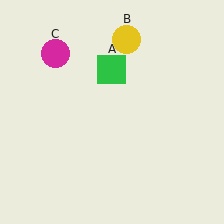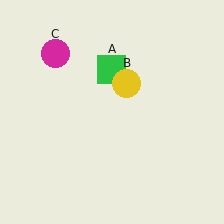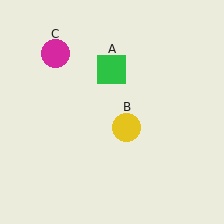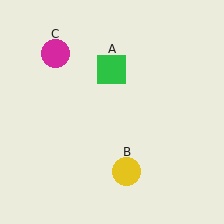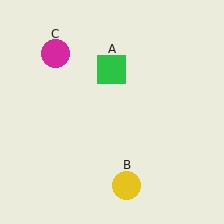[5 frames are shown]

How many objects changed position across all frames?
1 object changed position: yellow circle (object B).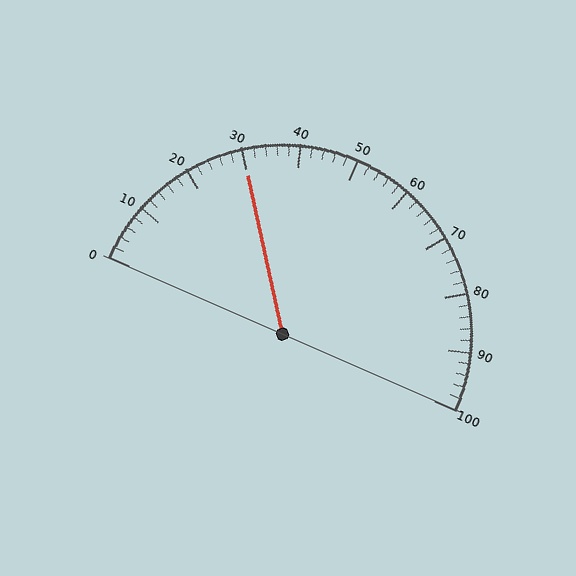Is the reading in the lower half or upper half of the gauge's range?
The reading is in the lower half of the range (0 to 100).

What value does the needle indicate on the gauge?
The needle indicates approximately 30.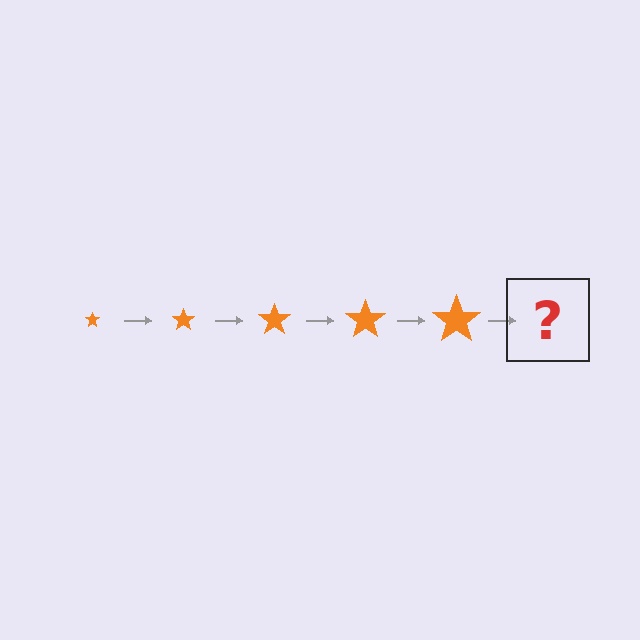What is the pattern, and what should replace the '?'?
The pattern is that the star gets progressively larger each step. The '?' should be an orange star, larger than the previous one.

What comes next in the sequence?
The next element should be an orange star, larger than the previous one.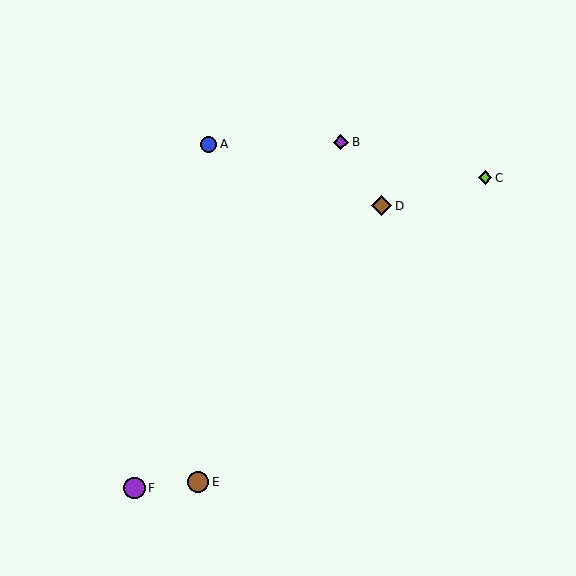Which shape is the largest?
The purple circle (labeled F) is the largest.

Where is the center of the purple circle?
The center of the purple circle is at (134, 488).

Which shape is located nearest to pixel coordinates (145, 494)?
The purple circle (labeled F) at (134, 488) is nearest to that location.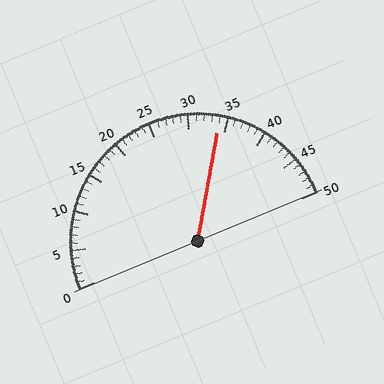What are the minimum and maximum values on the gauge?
The gauge ranges from 0 to 50.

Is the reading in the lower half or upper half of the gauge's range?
The reading is in the upper half of the range (0 to 50).